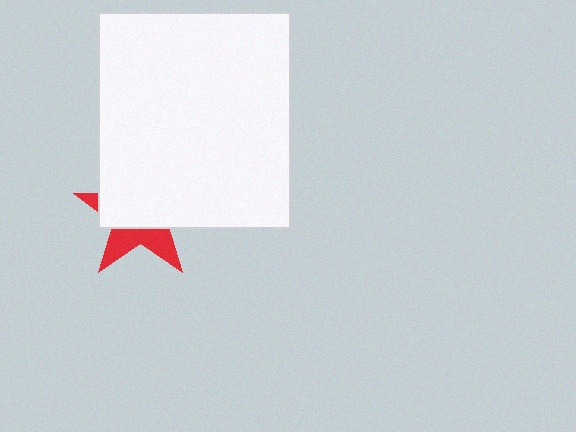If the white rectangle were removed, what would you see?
You would see the complete red star.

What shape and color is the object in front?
The object in front is a white rectangle.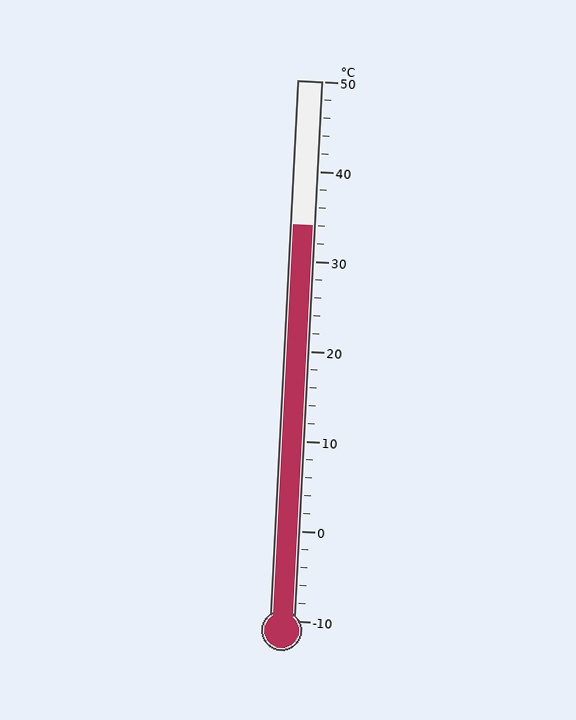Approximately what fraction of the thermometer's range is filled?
The thermometer is filled to approximately 75% of its range.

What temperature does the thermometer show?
The thermometer shows approximately 34°C.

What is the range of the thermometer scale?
The thermometer scale ranges from -10°C to 50°C.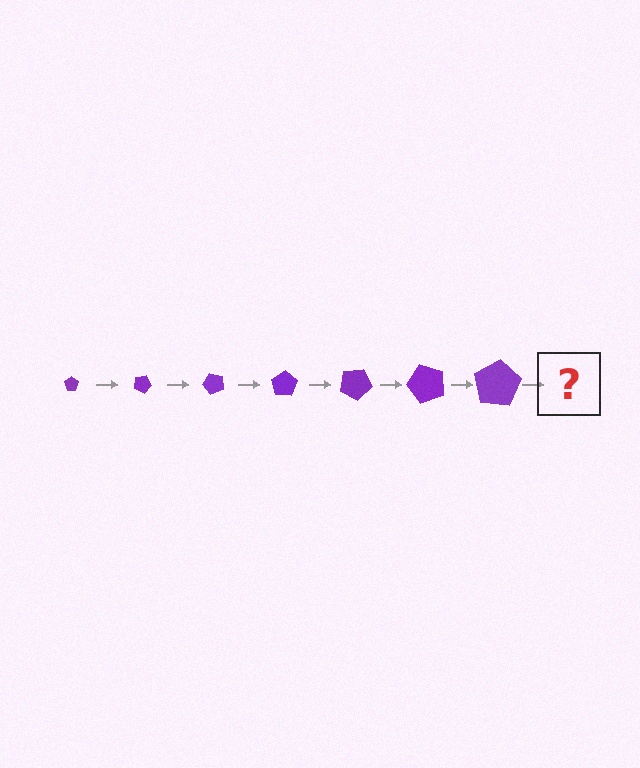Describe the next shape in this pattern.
It should be a pentagon, larger than the previous one and rotated 175 degrees from the start.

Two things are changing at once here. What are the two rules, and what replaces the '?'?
The two rules are that the pentagon grows larger each step and it rotates 25 degrees each step. The '?' should be a pentagon, larger than the previous one and rotated 175 degrees from the start.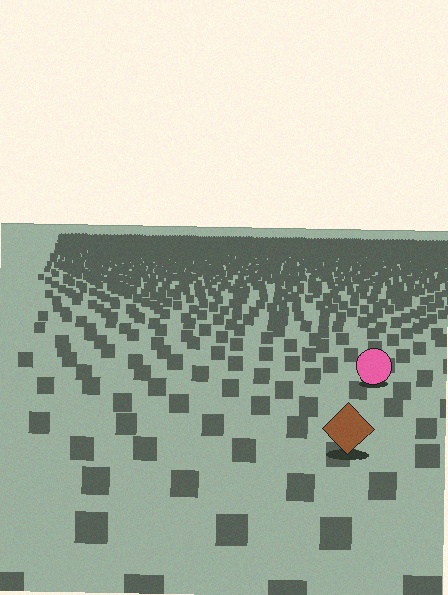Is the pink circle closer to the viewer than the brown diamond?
No. The brown diamond is closer — you can tell from the texture gradient: the ground texture is coarser near it.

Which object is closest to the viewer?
The brown diamond is closest. The texture marks near it are larger and more spread out.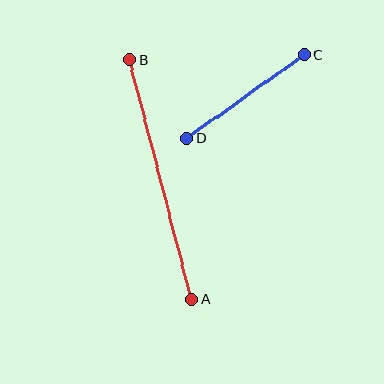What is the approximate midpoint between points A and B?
The midpoint is at approximately (161, 179) pixels.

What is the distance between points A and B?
The distance is approximately 248 pixels.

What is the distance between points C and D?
The distance is approximately 144 pixels.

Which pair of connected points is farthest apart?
Points A and B are farthest apart.